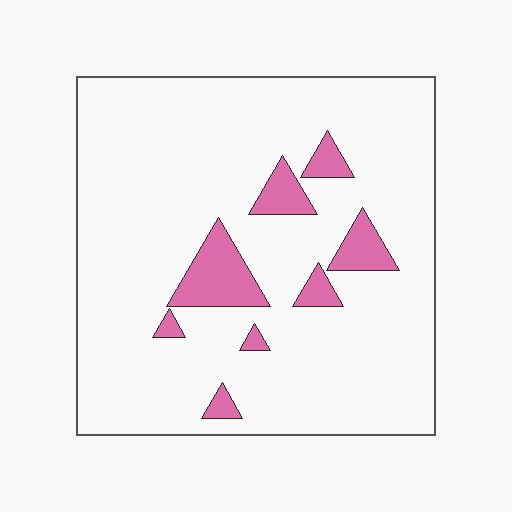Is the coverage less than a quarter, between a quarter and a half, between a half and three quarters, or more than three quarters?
Less than a quarter.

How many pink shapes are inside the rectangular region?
8.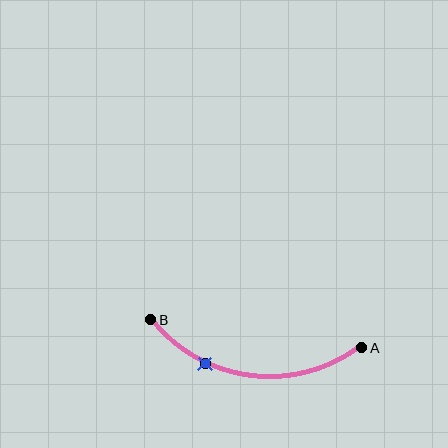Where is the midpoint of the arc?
The arc midpoint is the point on the curve farthest from the straight line joining A and B. It sits below that line.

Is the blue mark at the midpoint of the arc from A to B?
No. The blue mark lies on the arc but is closer to endpoint B. The arc midpoint would be at the point on the curve equidistant along the arc from both A and B.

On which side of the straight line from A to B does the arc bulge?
The arc bulges below the straight line connecting A and B.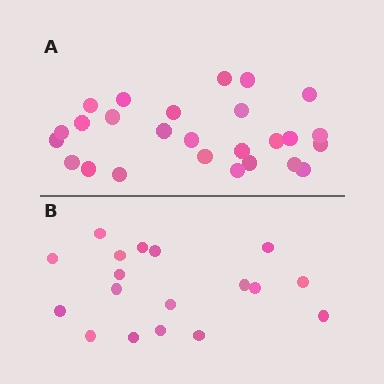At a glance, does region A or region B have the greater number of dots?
Region A (the top region) has more dots.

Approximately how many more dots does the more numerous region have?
Region A has roughly 8 or so more dots than region B.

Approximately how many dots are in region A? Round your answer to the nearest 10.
About 30 dots. (The exact count is 26, which rounds to 30.)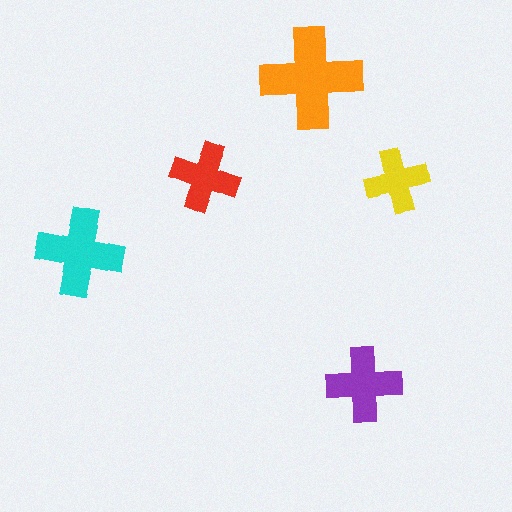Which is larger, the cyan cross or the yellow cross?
The cyan one.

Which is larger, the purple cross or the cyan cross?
The cyan one.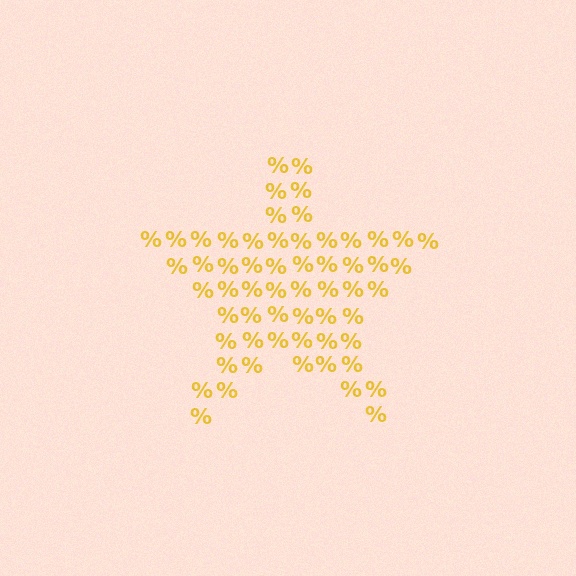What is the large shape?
The large shape is a star.